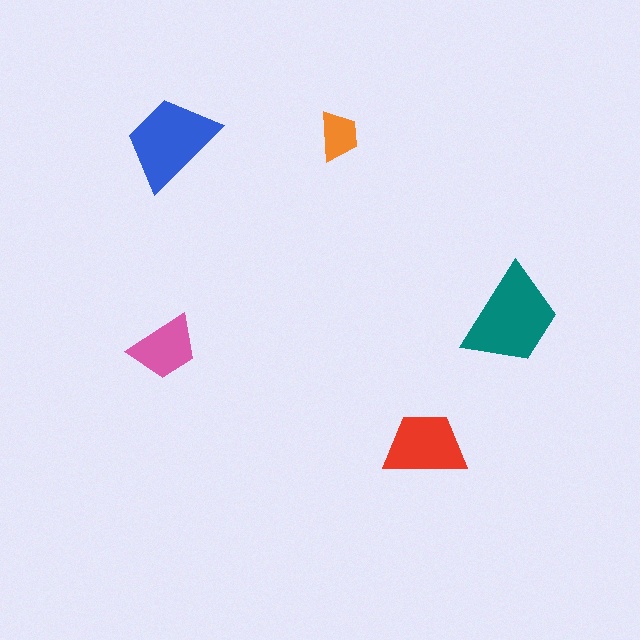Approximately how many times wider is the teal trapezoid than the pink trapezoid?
About 1.5 times wider.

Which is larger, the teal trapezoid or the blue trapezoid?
The teal one.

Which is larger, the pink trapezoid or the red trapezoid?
The red one.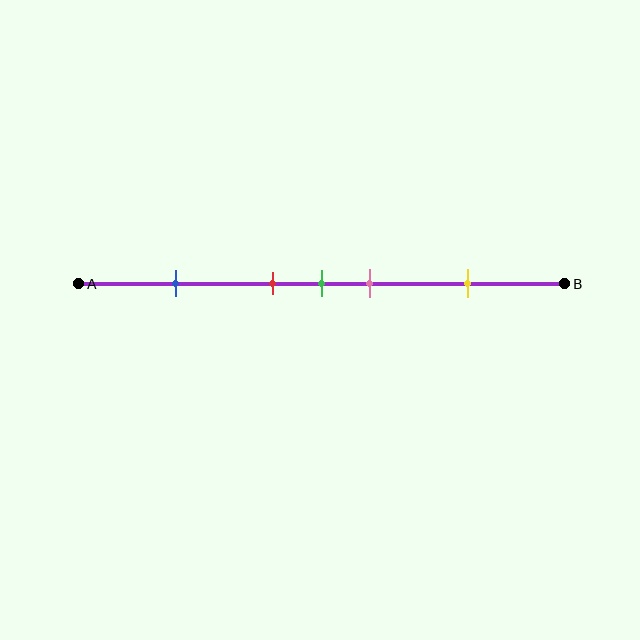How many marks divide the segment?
There are 5 marks dividing the segment.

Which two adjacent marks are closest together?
The red and green marks are the closest adjacent pair.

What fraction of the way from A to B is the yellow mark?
The yellow mark is approximately 80% (0.8) of the way from A to B.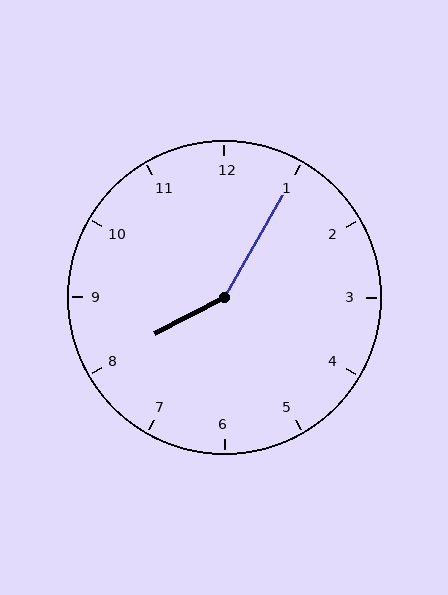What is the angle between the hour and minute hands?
Approximately 148 degrees.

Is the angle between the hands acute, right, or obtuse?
It is obtuse.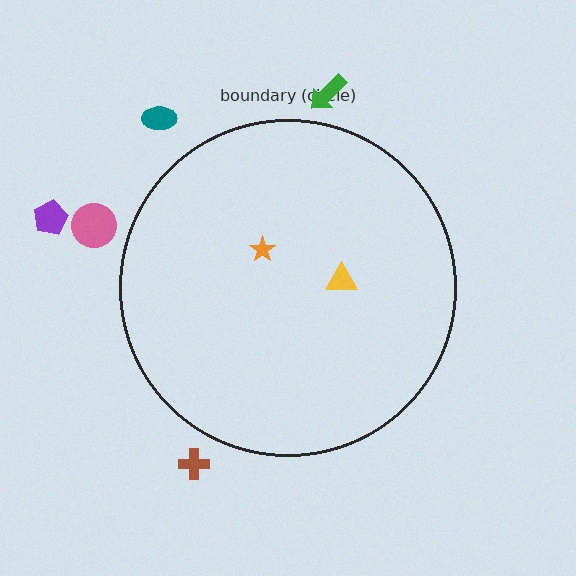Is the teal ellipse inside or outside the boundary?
Outside.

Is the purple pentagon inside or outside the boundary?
Outside.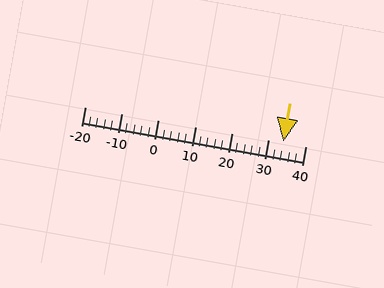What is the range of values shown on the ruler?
The ruler shows values from -20 to 40.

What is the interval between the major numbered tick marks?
The major tick marks are spaced 10 units apart.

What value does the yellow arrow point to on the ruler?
The yellow arrow points to approximately 34.